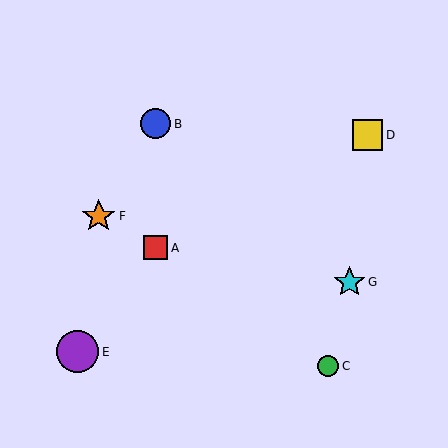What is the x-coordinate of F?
Object F is at x≈99.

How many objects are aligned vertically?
2 objects (A, B) are aligned vertically.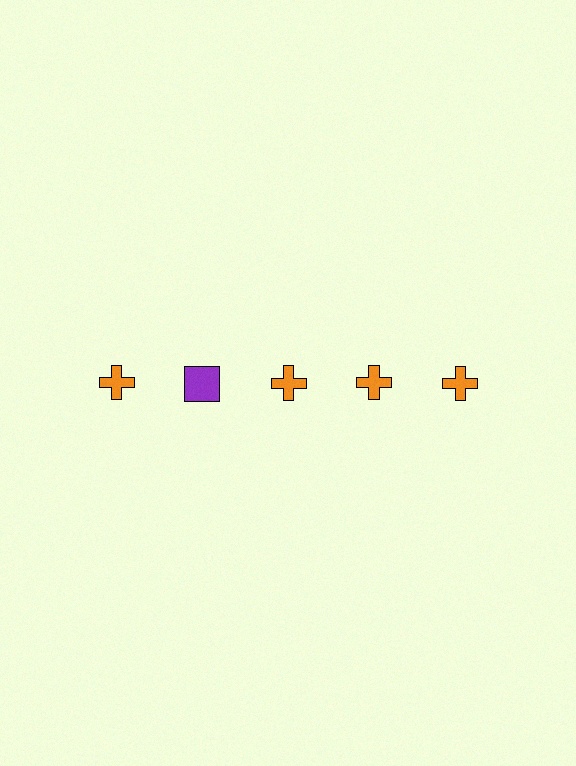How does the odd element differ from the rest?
It differs in both color (purple instead of orange) and shape (square instead of cross).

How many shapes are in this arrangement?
There are 5 shapes arranged in a grid pattern.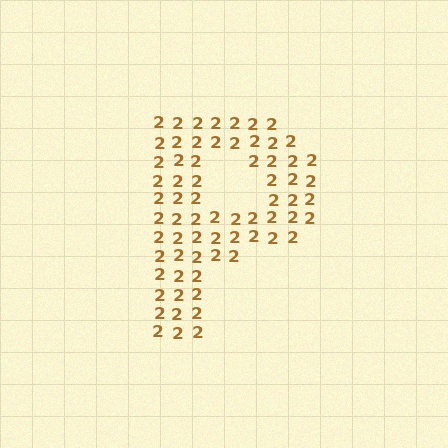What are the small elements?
The small elements are digit 2's.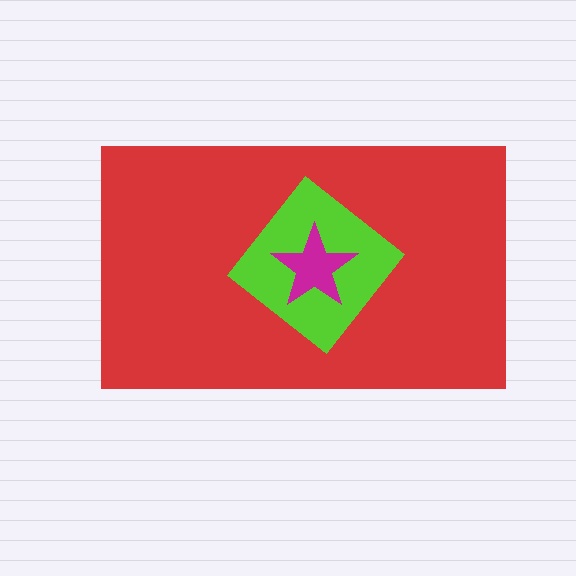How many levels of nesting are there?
3.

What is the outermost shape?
The red rectangle.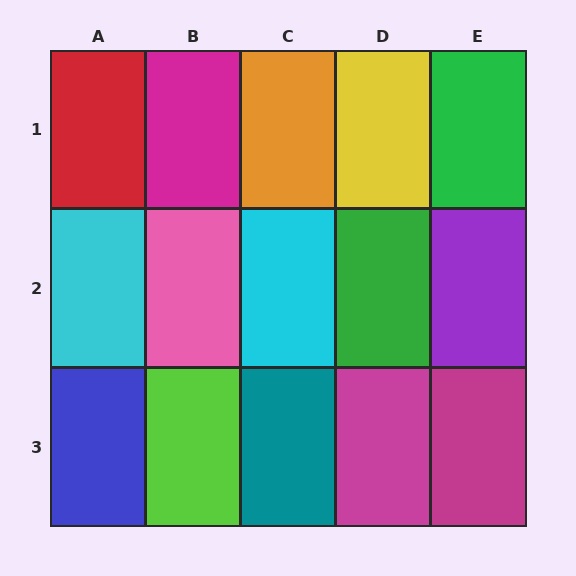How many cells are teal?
1 cell is teal.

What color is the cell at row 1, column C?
Orange.